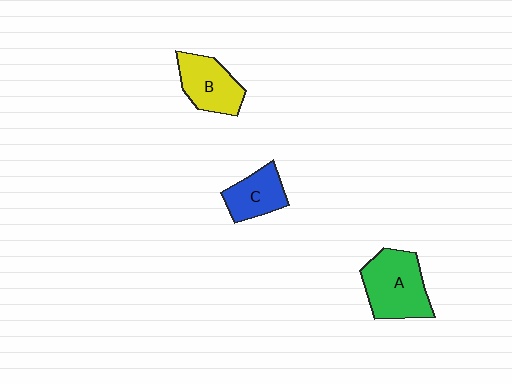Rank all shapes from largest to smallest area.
From largest to smallest: A (green), B (yellow), C (blue).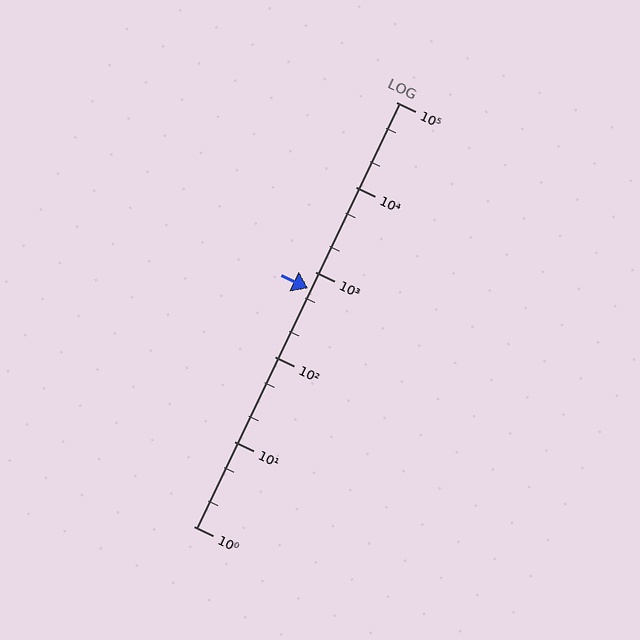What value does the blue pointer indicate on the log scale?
The pointer indicates approximately 630.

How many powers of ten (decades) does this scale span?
The scale spans 5 decades, from 1 to 100000.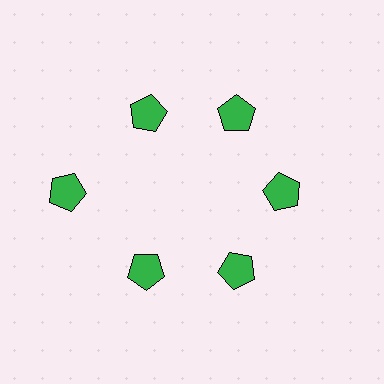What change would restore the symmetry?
The symmetry would be restored by moving it inward, back onto the ring so that all 6 pentagons sit at equal angles and equal distance from the center.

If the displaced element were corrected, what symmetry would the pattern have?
It would have 6-fold rotational symmetry — the pattern would map onto itself every 60 degrees.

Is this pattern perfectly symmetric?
No. The 6 green pentagons are arranged in a ring, but one element near the 9 o'clock position is pushed outward from the center, breaking the 6-fold rotational symmetry.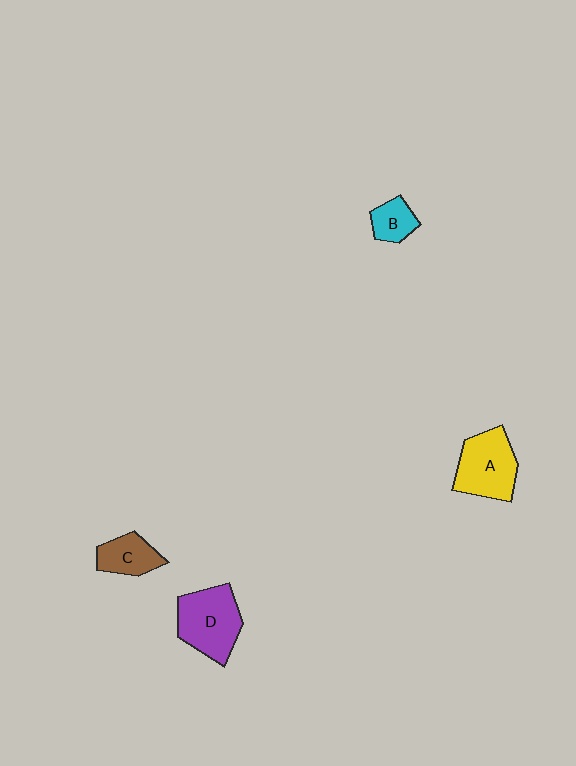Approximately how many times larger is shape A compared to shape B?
Approximately 2.2 times.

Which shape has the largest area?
Shape D (purple).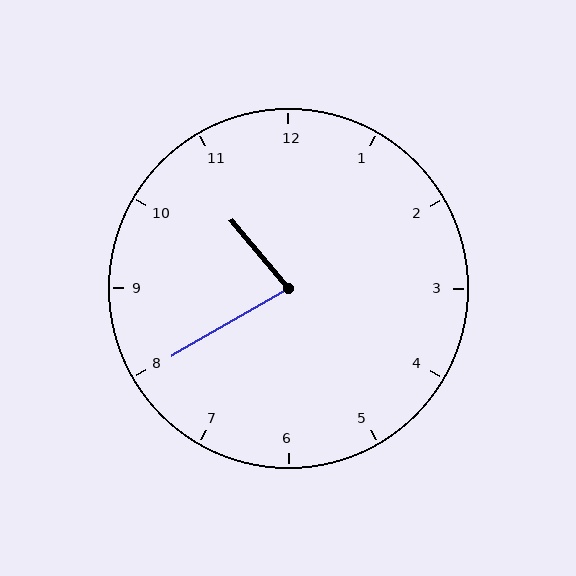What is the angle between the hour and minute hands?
Approximately 80 degrees.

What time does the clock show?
10:40.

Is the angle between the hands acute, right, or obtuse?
It is acute.